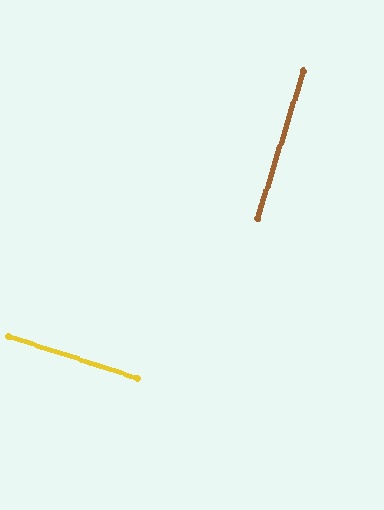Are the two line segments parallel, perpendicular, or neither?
Perpendicular — they meet at approximately 89°.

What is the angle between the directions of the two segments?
Approximately 89 degrees.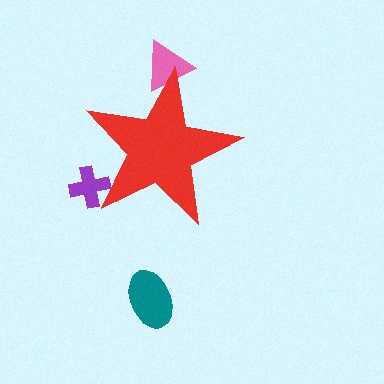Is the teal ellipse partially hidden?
No, the teal ellipse is fully visible.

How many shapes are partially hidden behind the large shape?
2 shapes are partially hidden.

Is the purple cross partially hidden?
Yes, the purple cross is partially hidden behind the red star.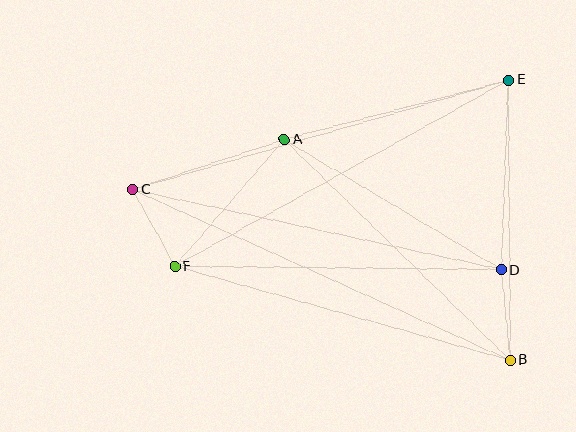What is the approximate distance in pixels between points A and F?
The distance between A and F is approximately 167 pixels.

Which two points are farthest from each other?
Points B and C are farthest from each other.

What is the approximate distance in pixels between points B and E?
The distance between B and E is approximately 280 pixels.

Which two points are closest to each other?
Points C and F are closest to each other.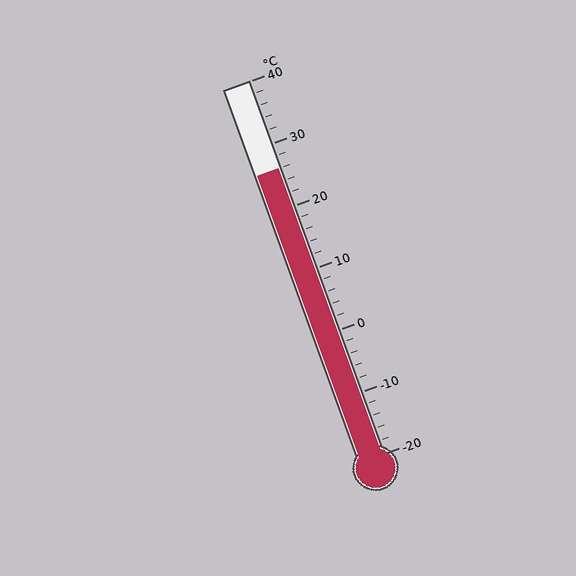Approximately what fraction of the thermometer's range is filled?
The thermometer is filled to approximately 75% of its range.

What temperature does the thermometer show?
The thermometer shows approximately 26°C.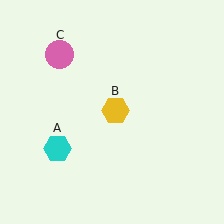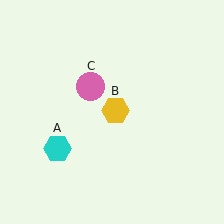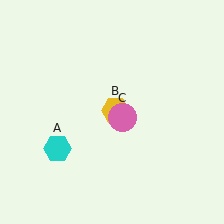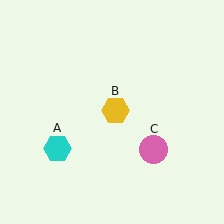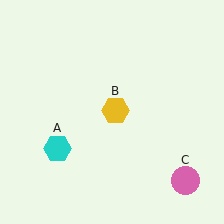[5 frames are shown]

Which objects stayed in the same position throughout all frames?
Cyan hexagon (object A) and yellow hexagon (object B) remained stationary.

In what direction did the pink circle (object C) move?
The pink circle (object C) moved down and to the right.